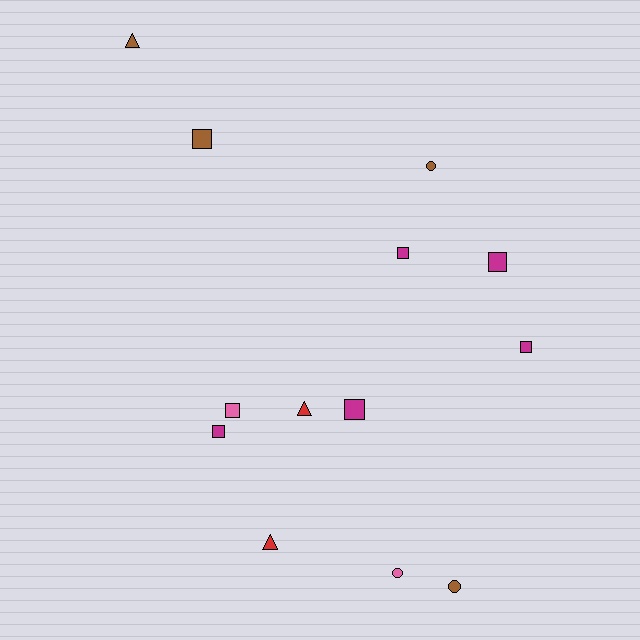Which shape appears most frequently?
Square, with 7 objects.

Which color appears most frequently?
Magenta, with 5 objects.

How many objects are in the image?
There are 13 objects.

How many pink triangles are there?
There are no pink triangles.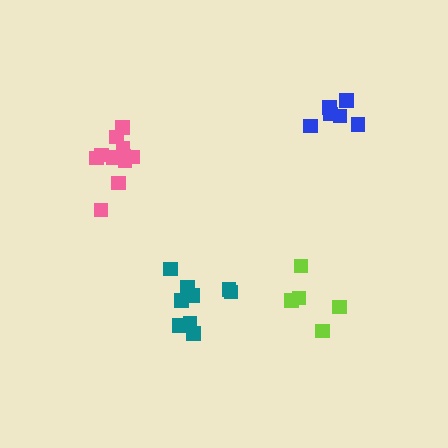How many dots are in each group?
Group 1: 5 dots, Group 2: 6 dots, Group 3: 9 dots, Group 4: 11 dots (31 total).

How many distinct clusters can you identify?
There are 4 distinct clusters.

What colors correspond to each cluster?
The clusters are colored: lime, blue, teal, pink.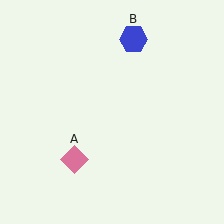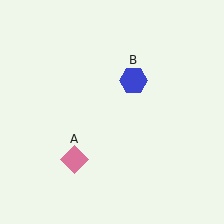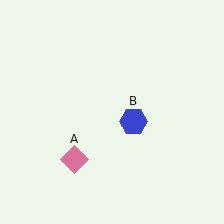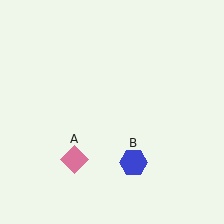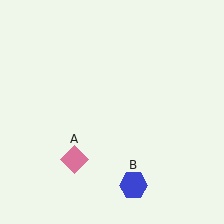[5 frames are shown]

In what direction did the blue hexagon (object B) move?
The blue hexagon (object B) moved down.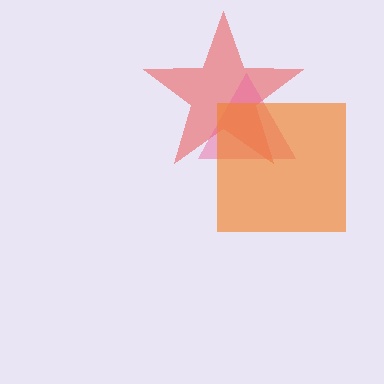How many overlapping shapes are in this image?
There are 3 overlapping shapes in the image.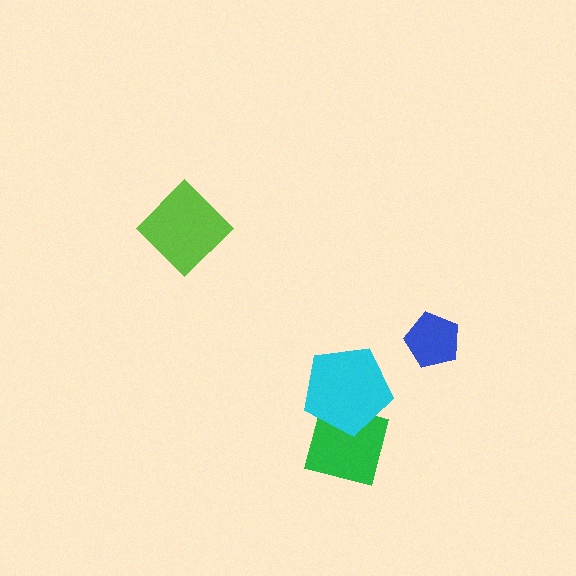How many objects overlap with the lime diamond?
0 objects overlap with the lime diamond.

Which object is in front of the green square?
The cyan pentagon is in front of the green square.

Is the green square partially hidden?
Yes, it is partially covered by another shape.